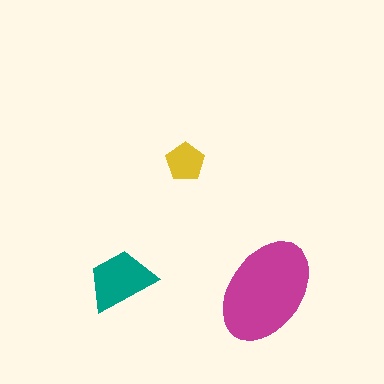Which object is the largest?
The magenta ellipse.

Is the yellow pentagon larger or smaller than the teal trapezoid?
Smaller.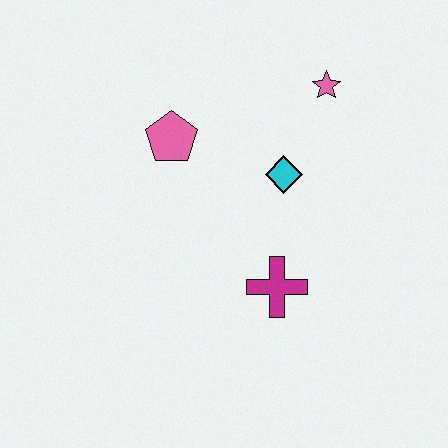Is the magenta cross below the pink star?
Yes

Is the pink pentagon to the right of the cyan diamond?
No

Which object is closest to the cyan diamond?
The pink star is closest to the cyan diamond.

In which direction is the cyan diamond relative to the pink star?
The cyan diamond is below the pink star.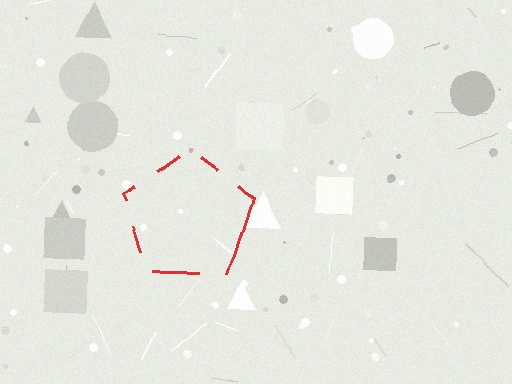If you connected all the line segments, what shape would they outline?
They would outline a pentagon.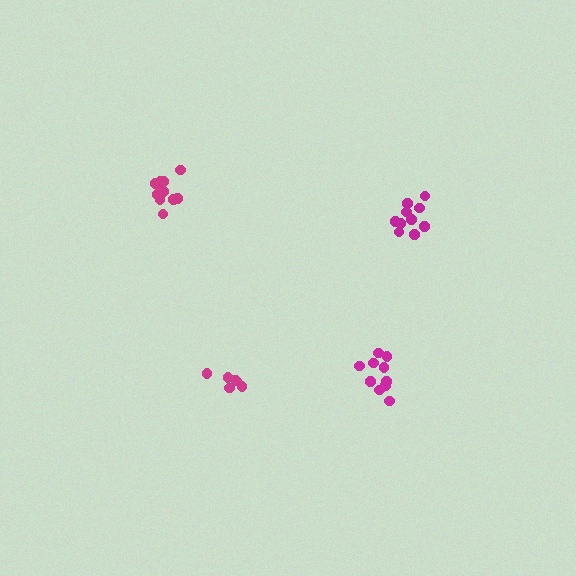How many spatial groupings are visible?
There are 4 spatial groupings.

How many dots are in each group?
Group 1: 10 dots, Group 2: 6 dots, Group 3: 11 dots, Group 4: 10 dots (37 total).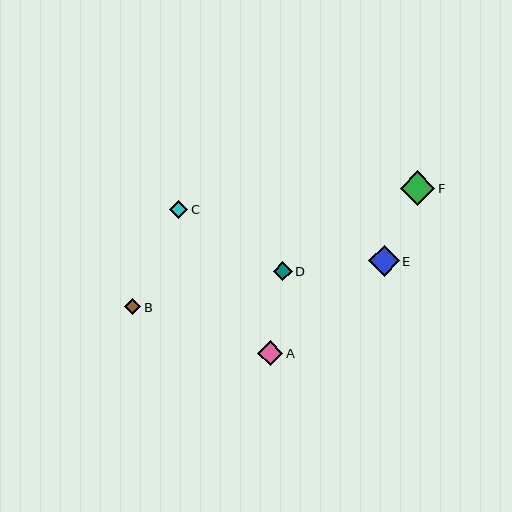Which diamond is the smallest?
Diamond B is the smallest with a size of approximately 16 pixels.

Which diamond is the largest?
Diamond F is the largest with a size of approximately 35 pixels.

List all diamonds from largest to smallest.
From largest to smallest: F, E, A, D, C, B.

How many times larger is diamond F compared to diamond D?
Diamond F is approximately 1.8 times the size of diamond D.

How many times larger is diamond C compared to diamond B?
Diamond C is approximately 1.1 times the size of diamond B.